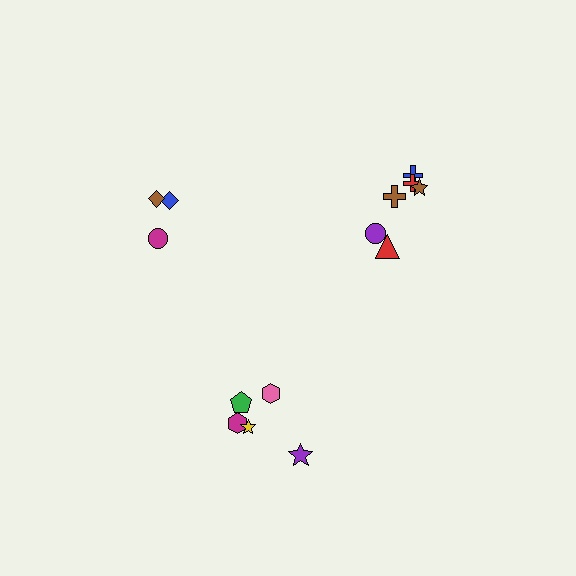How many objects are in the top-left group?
There are 3 objects.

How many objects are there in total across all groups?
There are 14 objects.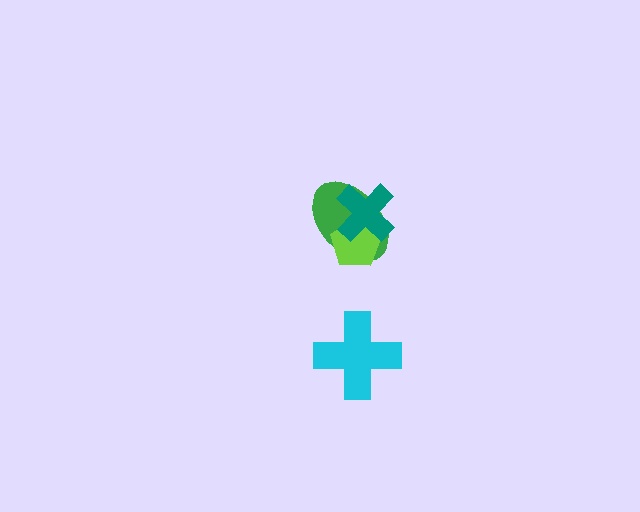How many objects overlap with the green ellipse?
2 objects overlap with the green ellipse.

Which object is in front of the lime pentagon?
The teal cross is in front of the lime pentagon.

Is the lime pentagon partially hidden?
Yes, it is partially covered by another shape.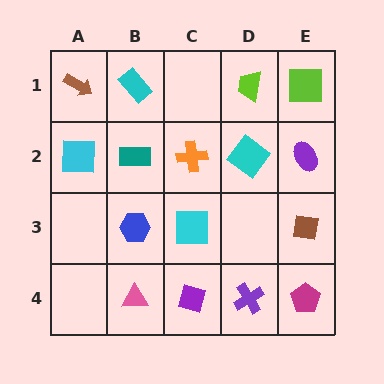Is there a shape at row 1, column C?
No, that cell is empty.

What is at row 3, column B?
A blue hexagon.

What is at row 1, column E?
A lime square.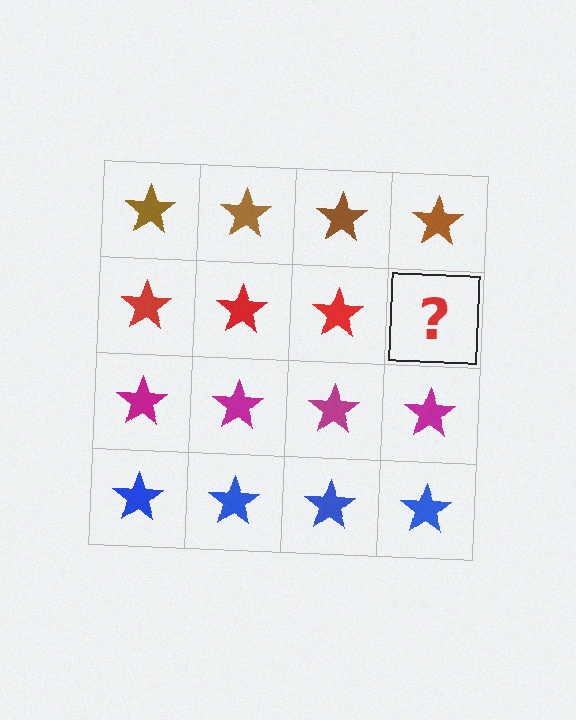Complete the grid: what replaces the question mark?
The question mark should be replaced with a red star.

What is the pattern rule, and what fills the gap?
The rule is that each row has a consistent color. The gap should be filled with a red star.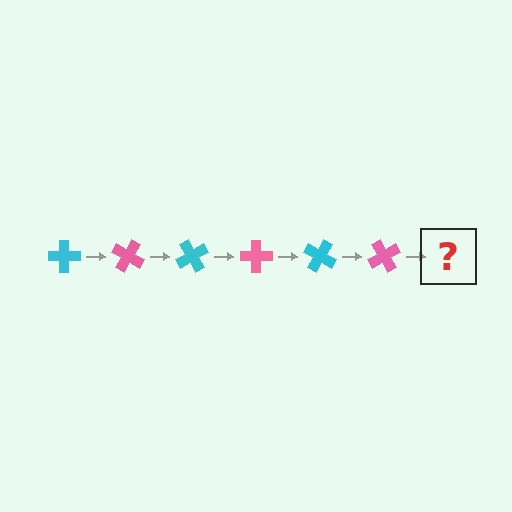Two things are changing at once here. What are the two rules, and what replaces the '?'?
The two rules are that it rotates 30 degrees each step and the color cycles through cyan and pink. The '?' should be a cyan cross, rotated 180 degrees from the start.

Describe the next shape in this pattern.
It should be a cyan cross, rotated 180 degrees from the start.